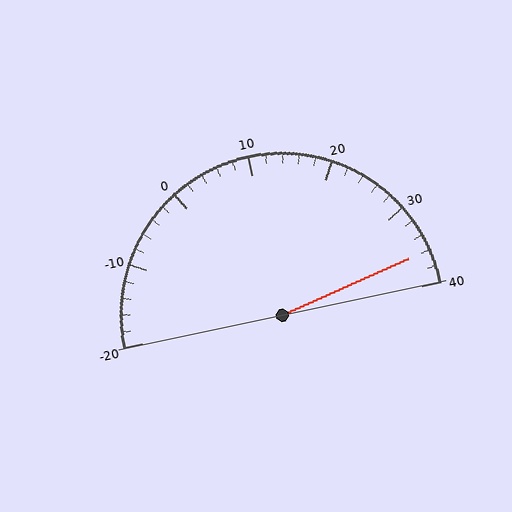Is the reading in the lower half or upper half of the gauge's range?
The reading is in the upper half of the range (-20 to 40).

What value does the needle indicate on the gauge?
The needle indicates approximately 36.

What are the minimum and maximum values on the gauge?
The gauge ranges from -20 to 40.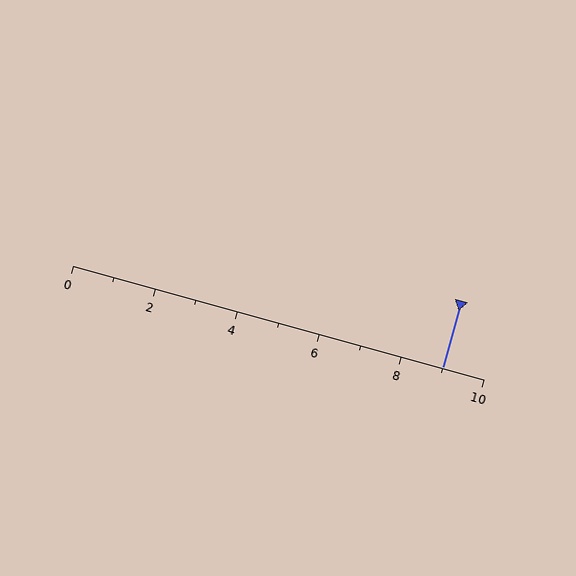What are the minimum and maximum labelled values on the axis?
The axis runs from 0 to 10.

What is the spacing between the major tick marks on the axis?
The major ticks are spaced 2 apart.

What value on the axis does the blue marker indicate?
The marker indicates approximately 9.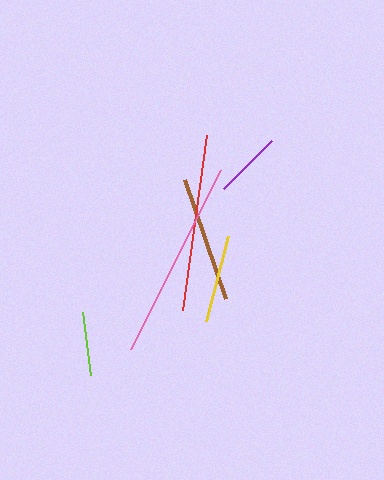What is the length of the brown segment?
The brown segment is approximately 126 pixels long.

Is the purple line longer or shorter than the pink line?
The pink line is longer than the purple line.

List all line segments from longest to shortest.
From longest to shortest: pink, red, brown, yellow, purple, lime.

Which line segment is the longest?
The pink line is the longest at approximately 200 pixels.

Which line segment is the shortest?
The lime line is the shortest at approximately 63 pixels.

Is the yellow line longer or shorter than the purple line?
The yellow line is longer than the purple line.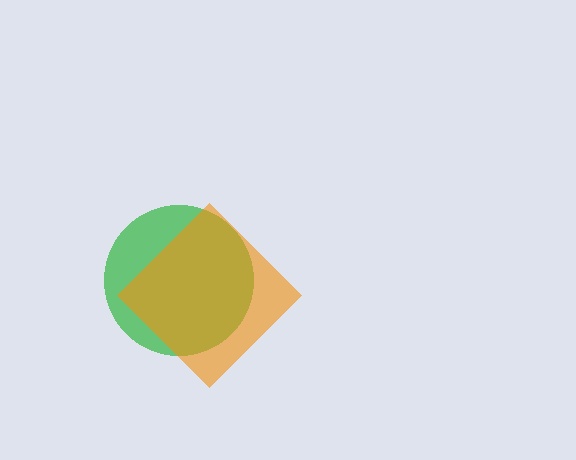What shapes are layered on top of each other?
The layered shapes are: a green circle, an orange diamond.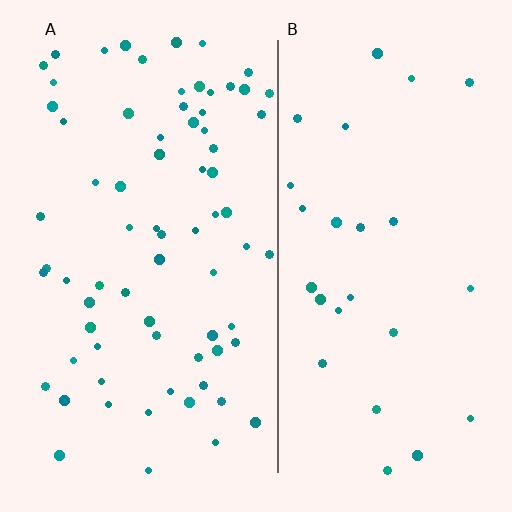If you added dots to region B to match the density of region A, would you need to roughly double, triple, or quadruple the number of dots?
Approximately triple.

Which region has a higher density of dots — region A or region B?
A (the left).